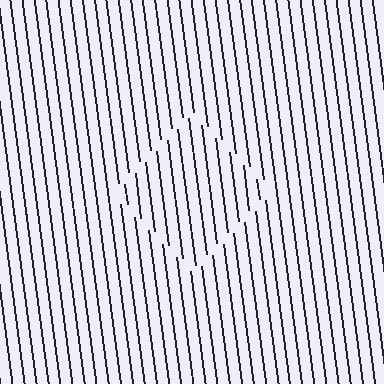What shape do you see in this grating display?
An illusory square. The interior of the shape contains the same grating, shifted by half a period — the contour is defined by the phase discontinuity where line-ends from the inner and outer gratings abut.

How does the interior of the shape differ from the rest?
The interior of the shape contains the same grating, shifted by half a period — the contour is defined by the phase discontinuity where line-ends from the inner and outer gratings abut.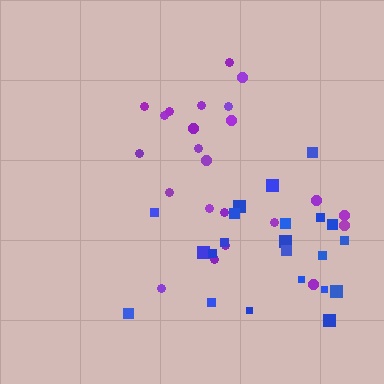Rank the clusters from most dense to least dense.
blue, purple.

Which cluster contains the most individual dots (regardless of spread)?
Purple (23).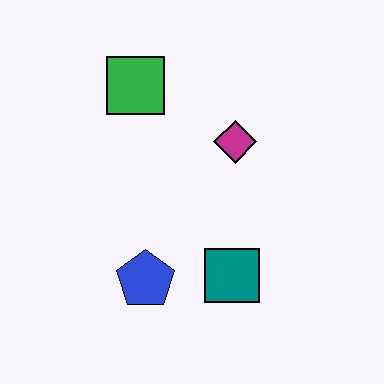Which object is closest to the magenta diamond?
The green square is closest to the magenta diamond.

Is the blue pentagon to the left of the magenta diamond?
Yes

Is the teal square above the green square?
No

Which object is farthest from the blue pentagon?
The green square is farthest from the blue pentagon.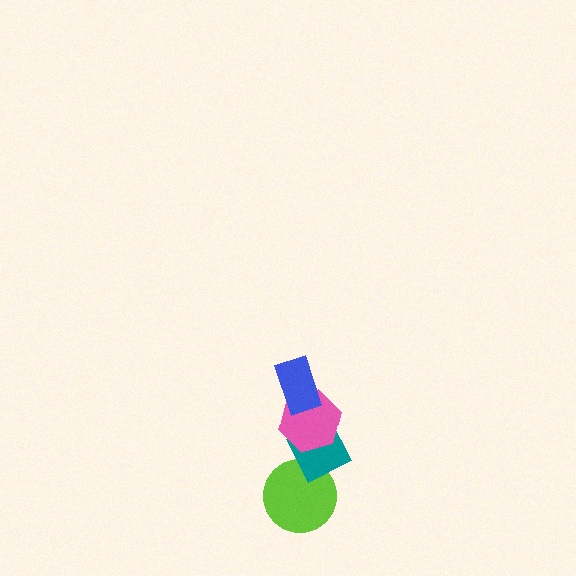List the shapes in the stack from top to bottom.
From top to bottom: the blue rectangle, the pink hexagon, the teal diamond, the lime circle.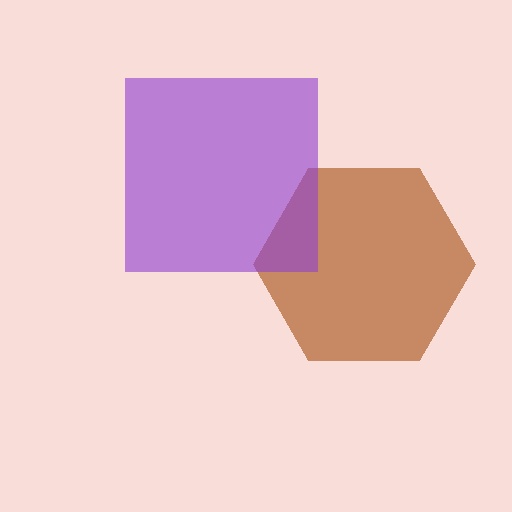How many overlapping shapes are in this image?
There are 2 overlapping shapes in the image.